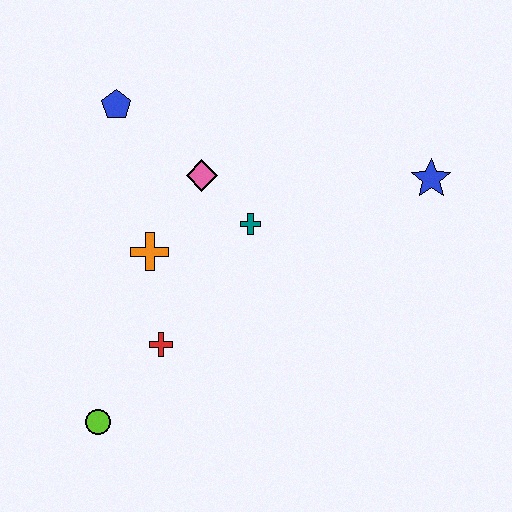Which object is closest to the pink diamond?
The teal cross is closest to the pink diamond.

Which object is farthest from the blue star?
The lime circle is farthest from the blue star.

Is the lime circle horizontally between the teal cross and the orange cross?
No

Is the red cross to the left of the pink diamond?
Yes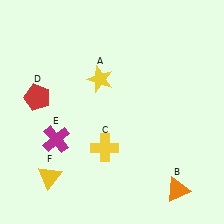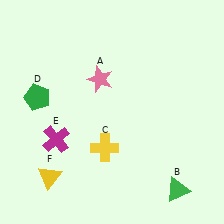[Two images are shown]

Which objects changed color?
A changed from yellow to pink. B changed from orange to green. D changed from red to green.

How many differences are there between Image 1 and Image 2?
There are 3 differences between the two images.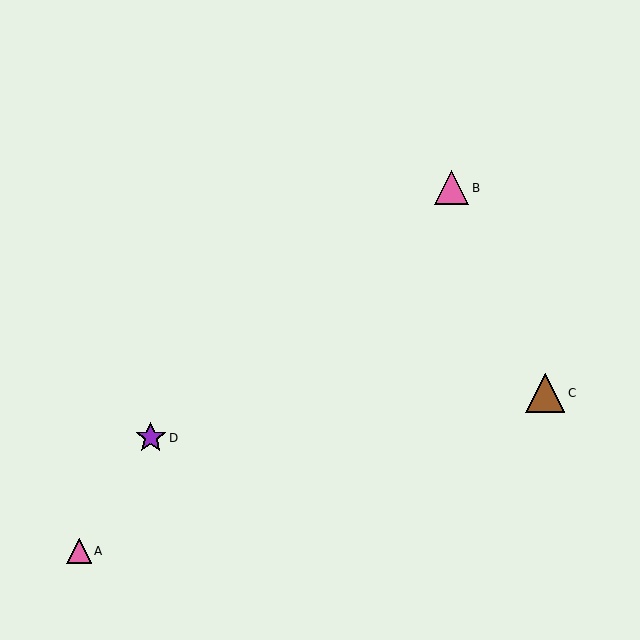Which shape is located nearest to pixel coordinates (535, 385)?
The brown triangle (labeled C) at (545, 393) is nearest to that location.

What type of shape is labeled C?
Shape C is a brown triangle.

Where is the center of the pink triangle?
The center of the pink triangle is at (452, 188).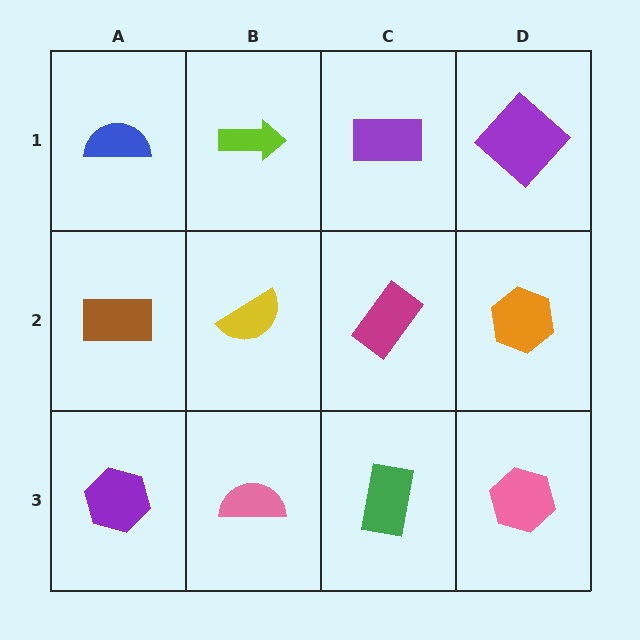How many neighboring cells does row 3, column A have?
2.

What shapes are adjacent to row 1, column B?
A yellow semicircle (row 2, column B), a blue semicircle (row 1, column A), a purple rectangle (row 1, column C).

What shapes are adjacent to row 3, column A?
A brown rectangle (row 2, column A), a pink semicircle (row 3, column B).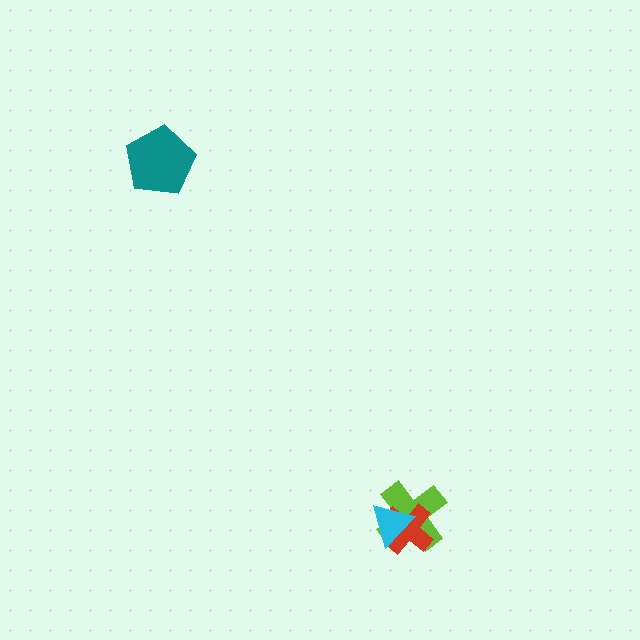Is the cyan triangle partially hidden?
No, no other shape covers it.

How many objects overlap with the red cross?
2 objects overlap with the red cross.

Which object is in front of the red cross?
The cyan triangle is in front of the red cross.